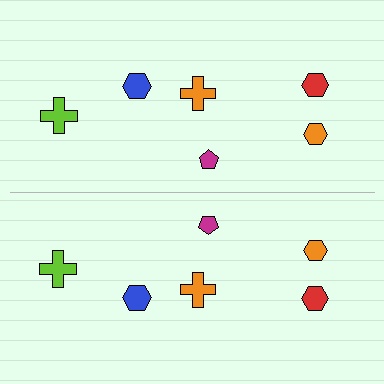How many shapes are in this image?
There are 12 shapes in this image.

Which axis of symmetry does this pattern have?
The pattern has a horizontal axis of symmetry running through the center of the image.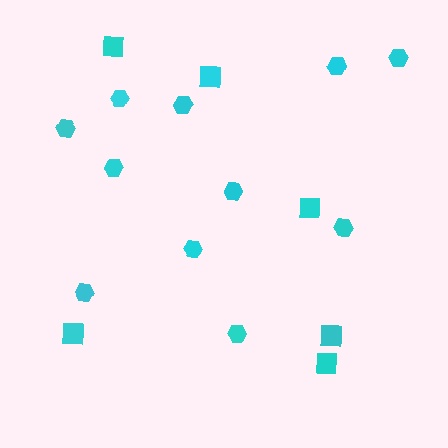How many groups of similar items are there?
There are 2 groups: one group of squares (6) and one group of hexagons (11).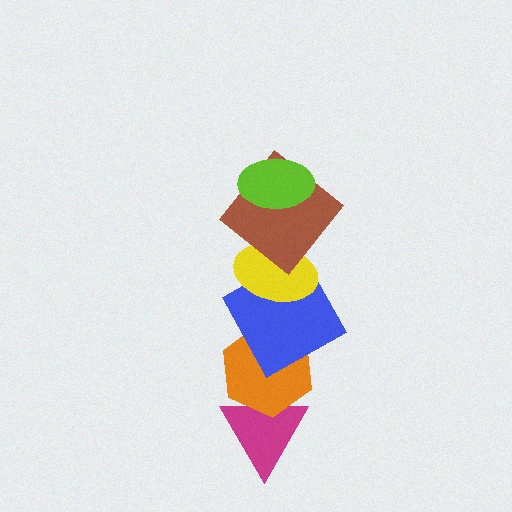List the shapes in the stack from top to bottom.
From top to bottom: the lime ellipse, the brown diamond, the yellow ellipse, the blue square, the orange hexagon, the magenta triangle.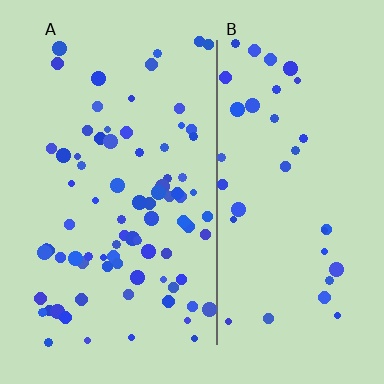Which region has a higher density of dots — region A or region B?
A (the left).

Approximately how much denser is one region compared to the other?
Approximately 2.2× — region A over region B.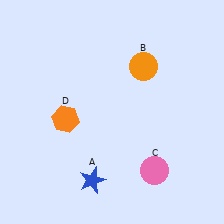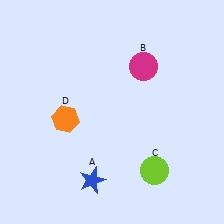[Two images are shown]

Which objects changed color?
B changed from orange to magenta. C changed from pink to lime.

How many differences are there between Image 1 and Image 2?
There are 2 differences between the two images.